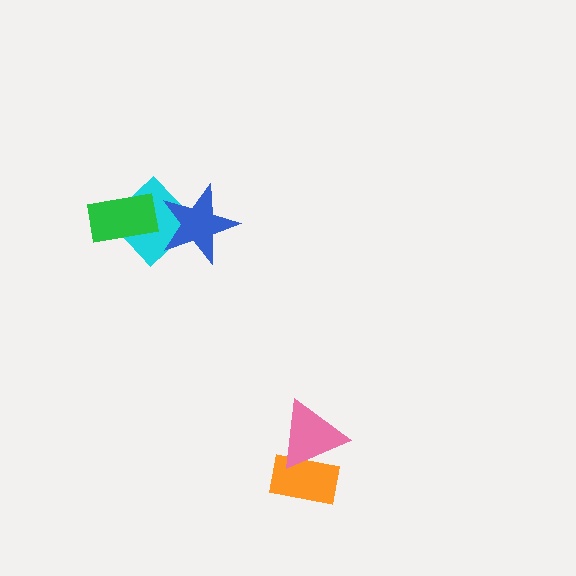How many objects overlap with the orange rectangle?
1 object overlaps with the orange rectangle.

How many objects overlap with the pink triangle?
1 object overlaps with the pink triangle.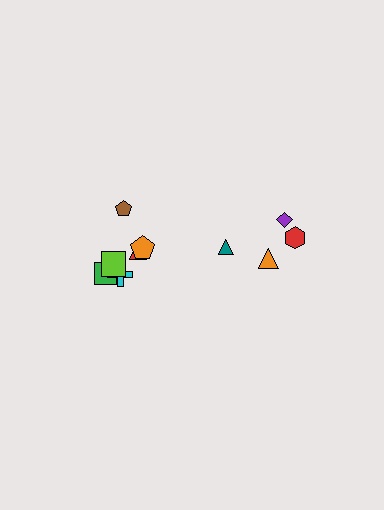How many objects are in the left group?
There are 7 objects.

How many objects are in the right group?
There are 4 objects.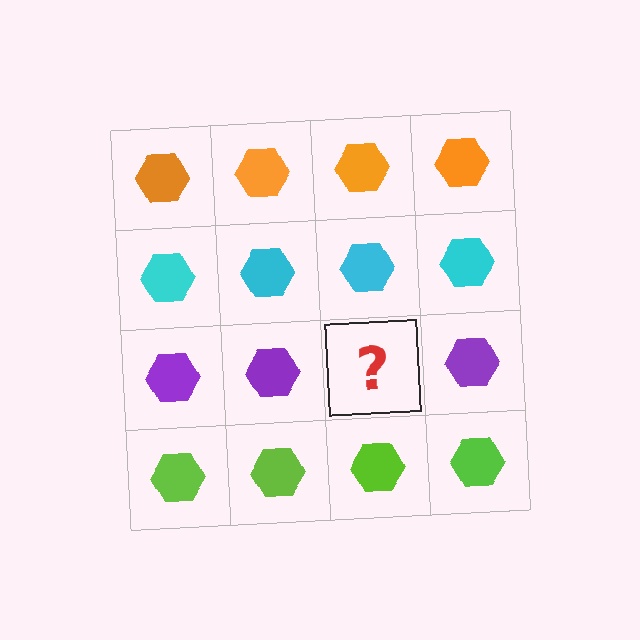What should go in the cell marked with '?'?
The missing cell should contain a purple hexagon.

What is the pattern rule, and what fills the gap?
The rule is that each row has a consistent color. The gap should be filled with a purple hexagon.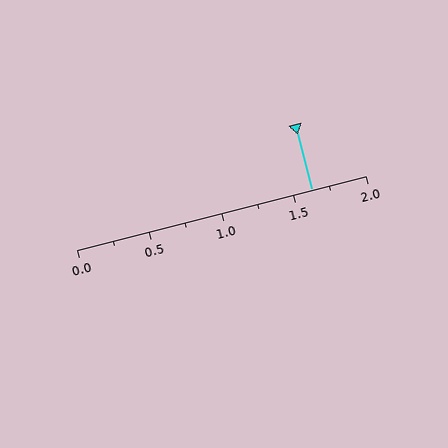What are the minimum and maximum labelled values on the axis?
The axis runs from 0.0 to 2.0.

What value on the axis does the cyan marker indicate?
The marker indicates approximately 1.62.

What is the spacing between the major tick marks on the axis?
The major ticks are spaced 0.5 apart.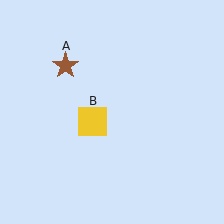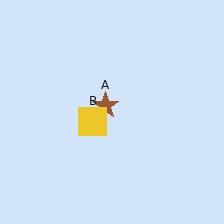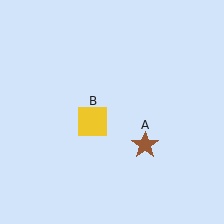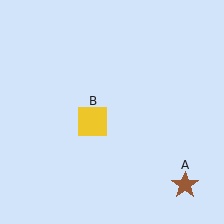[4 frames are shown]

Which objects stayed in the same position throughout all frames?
Yellow square (object B) remained stationary.